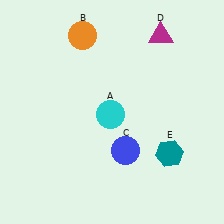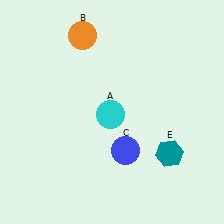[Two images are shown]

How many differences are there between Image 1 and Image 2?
There is 1 difference between the two images.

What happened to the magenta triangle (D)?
The magenta triangle (D) was removed in Image 2. It was in the top-right area of Image 1.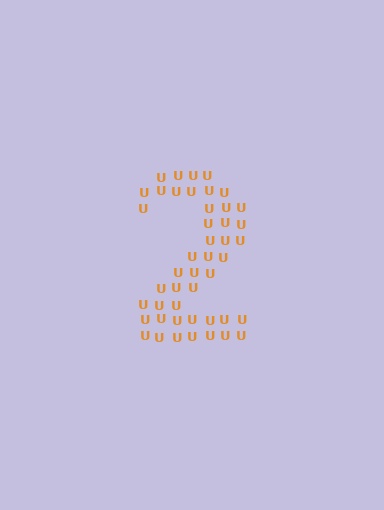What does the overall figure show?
The overall figure shows the digit 2.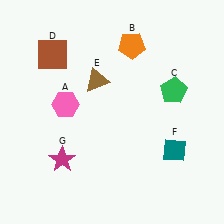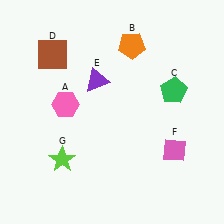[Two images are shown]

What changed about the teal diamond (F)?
In Image 1, F is teal. In Image 2, it changed to pink.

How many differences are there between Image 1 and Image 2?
There are 3 differences between the two images.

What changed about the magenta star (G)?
In Image 1, G is magenta. In Image 2, it changed to lime.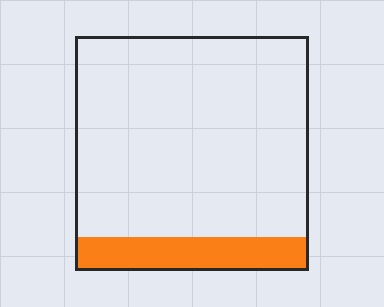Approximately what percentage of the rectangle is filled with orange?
Approximately 15%.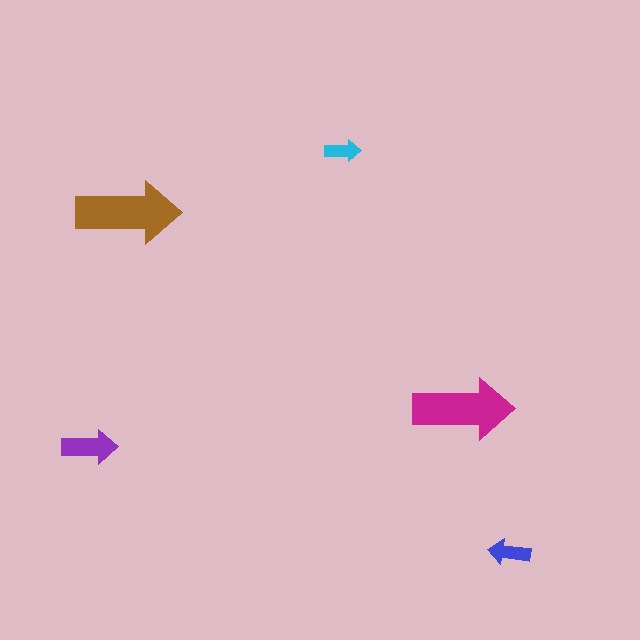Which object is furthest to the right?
The blue arrow is rightmost.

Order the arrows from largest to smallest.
the brown one, the magenta one, the purple one, the blue one, the cyan one.